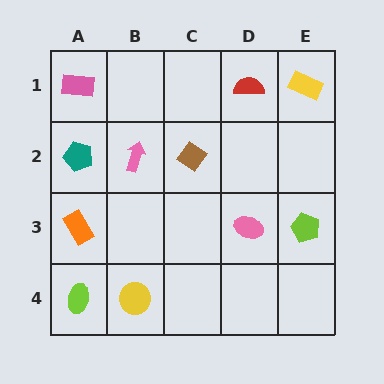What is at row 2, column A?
A teal pentagon.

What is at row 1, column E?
A yellow rectangle.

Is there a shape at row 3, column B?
No, that cell is empty.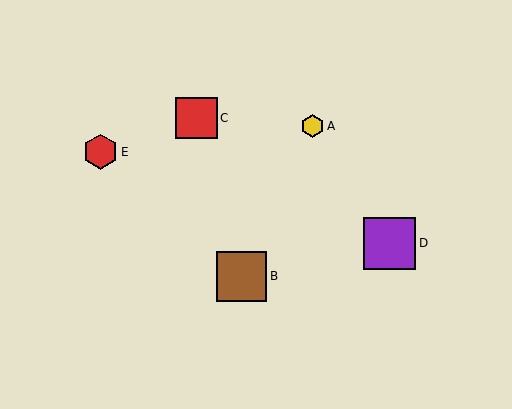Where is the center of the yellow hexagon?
The center of the yellow hexagon is at (313, 126).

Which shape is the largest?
The purple square (labeled D) is the largest.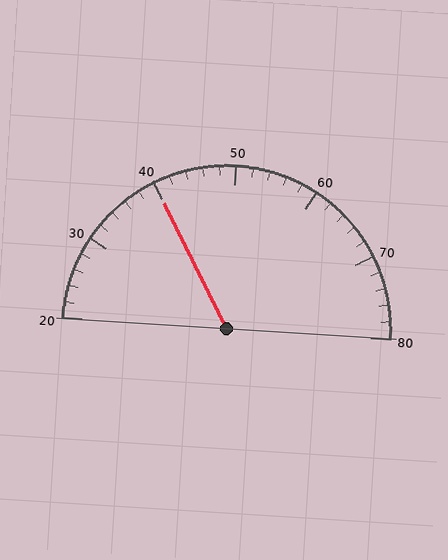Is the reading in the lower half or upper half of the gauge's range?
The reading is in the lower half of the range (20 to 80).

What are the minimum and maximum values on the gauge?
The gauge ranges from 20 to 80.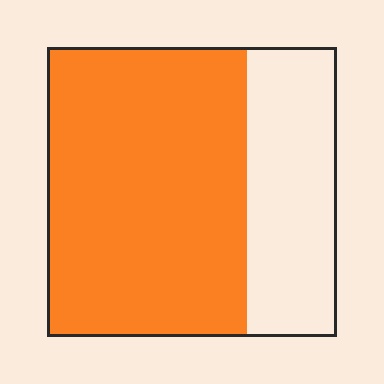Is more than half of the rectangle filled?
Yes.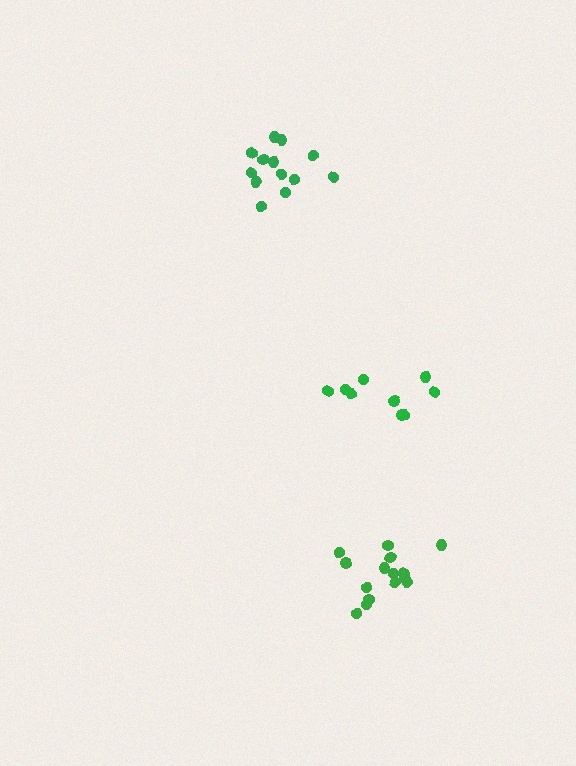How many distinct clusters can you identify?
There are 3 distinct clusters.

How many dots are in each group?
Group 1: 13 dots, Group 2: 15 dots, Group 3: 9 dots (37 total).